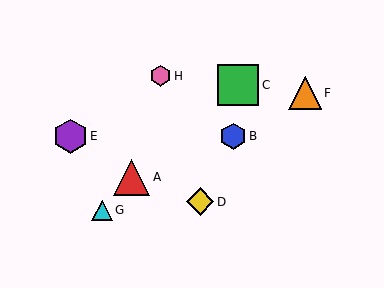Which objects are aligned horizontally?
Objects B, E are aligned horizontally.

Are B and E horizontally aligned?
Yes, both are at y≈136.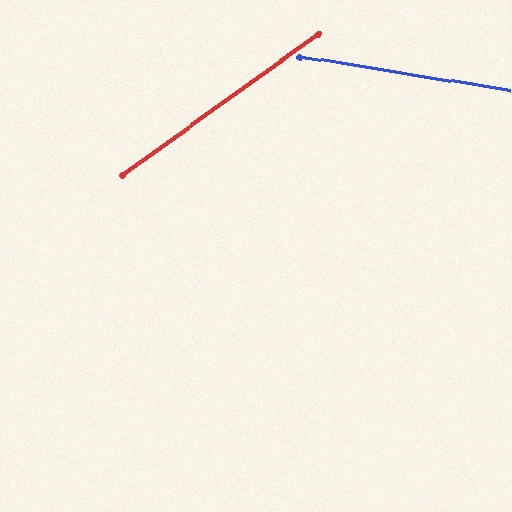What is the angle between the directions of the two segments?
Approximately 45 degrees.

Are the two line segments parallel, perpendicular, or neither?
Neither parallel nor perpendicular — they differ by about 45°.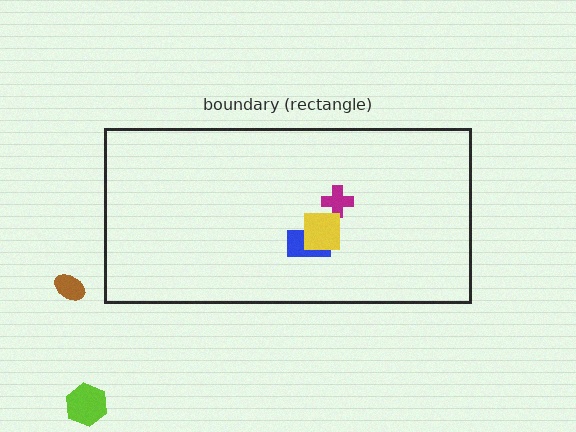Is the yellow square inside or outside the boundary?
Inside.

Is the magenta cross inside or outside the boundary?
Inside.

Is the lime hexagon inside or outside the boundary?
Outside.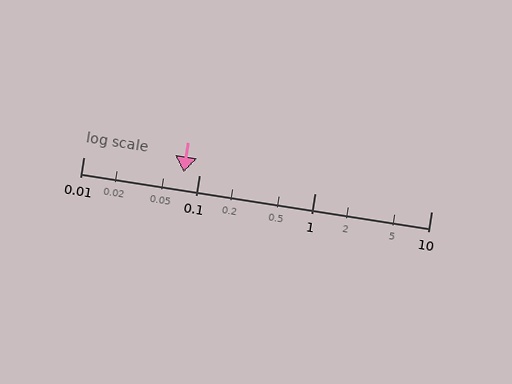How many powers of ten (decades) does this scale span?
The scale spans 3 decades, from 0.01 to 10.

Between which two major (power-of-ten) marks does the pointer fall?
The pointer is between 0.01 and 0.1.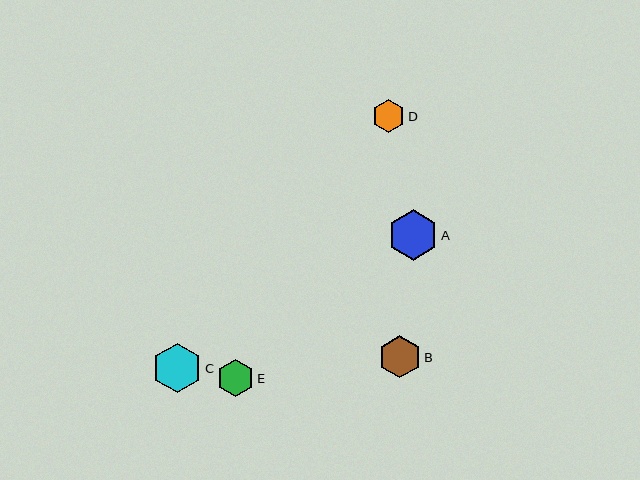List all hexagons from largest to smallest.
From largest to smallest: A, C, B, E, D.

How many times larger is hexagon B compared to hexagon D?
Hexagon B is approximately 1.3 times the size of hexagon D.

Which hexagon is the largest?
Hexagon A is the largest with a size of approximately 50 pixels.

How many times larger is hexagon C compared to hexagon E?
Hexagon C is approximately 1.3 times the size of hexagon E.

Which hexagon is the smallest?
Hexagon D is the smallest with a size of approximately 33 pixels.